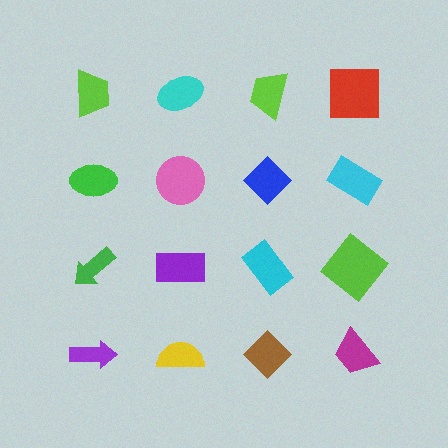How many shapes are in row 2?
4 shapes.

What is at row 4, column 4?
A magenta trapezoid.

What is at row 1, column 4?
A red square.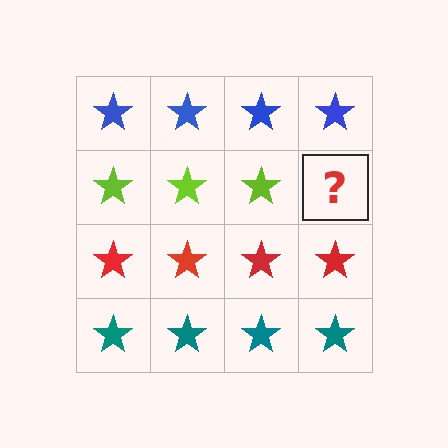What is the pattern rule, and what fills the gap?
The rule is that each row has a consistent color. The gap should be filled with a lime star.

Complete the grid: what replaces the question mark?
The question mark should be replaced with a lime star.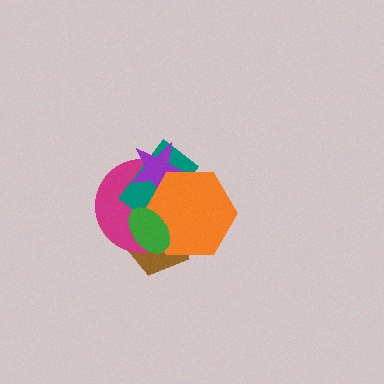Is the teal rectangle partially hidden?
Yes, it is partially covered by another shape.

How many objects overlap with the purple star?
3 objects overlap with the purple star.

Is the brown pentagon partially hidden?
Yes, it is partially covered by another shape.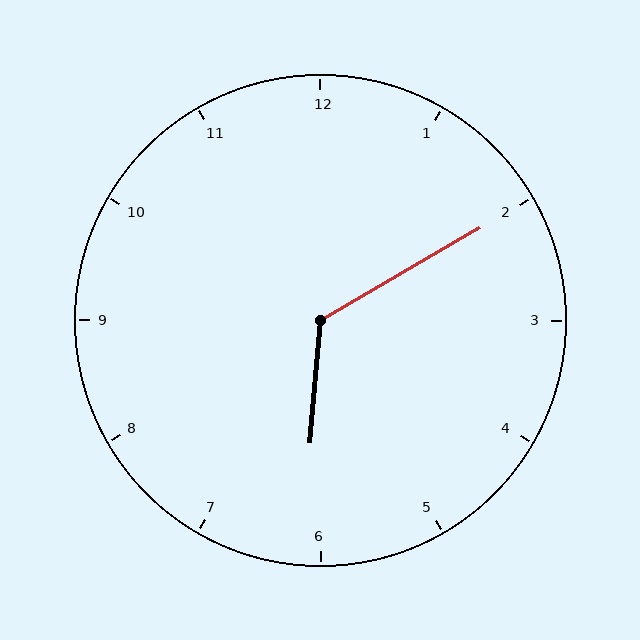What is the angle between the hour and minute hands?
Approximately 125 degrees.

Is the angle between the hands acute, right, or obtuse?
It is obtuse.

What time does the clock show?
6:10.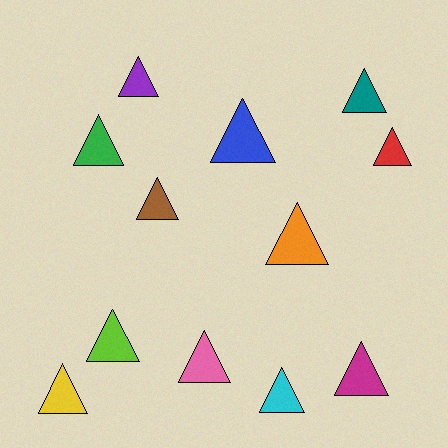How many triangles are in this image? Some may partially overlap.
There are 12 triangles.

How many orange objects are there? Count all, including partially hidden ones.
There is 1 orange object.